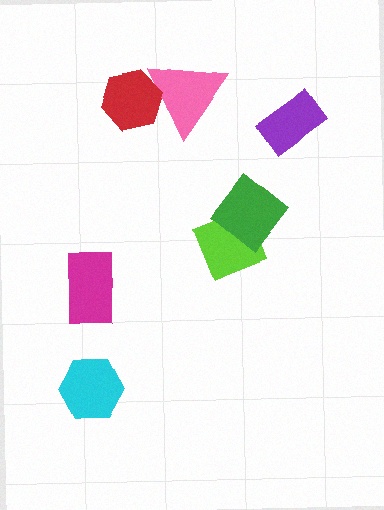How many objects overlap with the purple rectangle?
0 objects overlap with the purple rectangle.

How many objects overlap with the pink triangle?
1 object overlaps with the pink triangle.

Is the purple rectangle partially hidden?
No, no other shape covers it.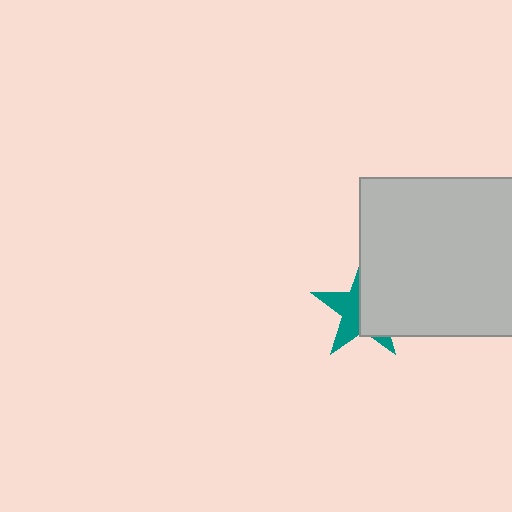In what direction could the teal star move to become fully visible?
The teal star could move left. That would shift it out from behind the light gray rectangle entirely.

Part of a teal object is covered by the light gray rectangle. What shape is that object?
It is a star.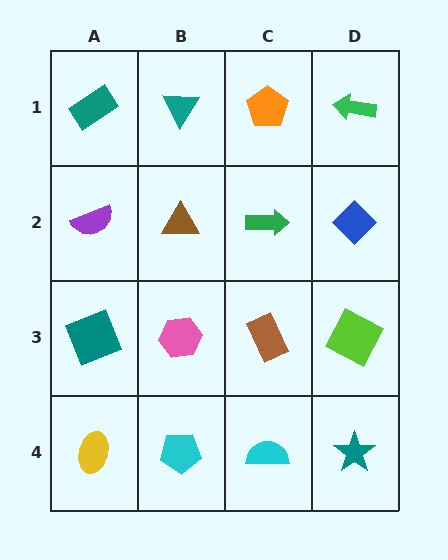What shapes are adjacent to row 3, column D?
A blue diamond (row 2, column D), a teal star (row 4, column D), a brown rectangle (row 3, column C).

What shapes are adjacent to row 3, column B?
A brown triangle (row 2, column B), a cyan pentagon (row 4, column B), a teal square (row 3, column A), a brown rectangle (row 3, column C).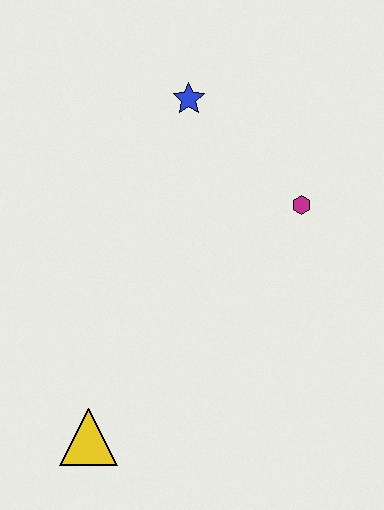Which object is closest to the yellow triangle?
The magenta hexagon is closest to the yellow triangle.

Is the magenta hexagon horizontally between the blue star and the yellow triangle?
No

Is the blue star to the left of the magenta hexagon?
Yes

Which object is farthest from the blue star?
The yellow triangle is farthest from the blue star.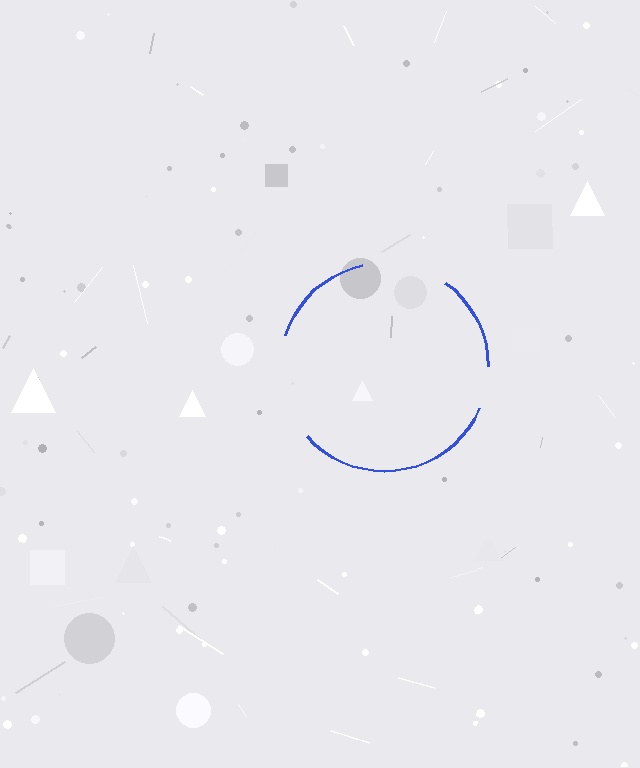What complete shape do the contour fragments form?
The contour fragments form a circle.